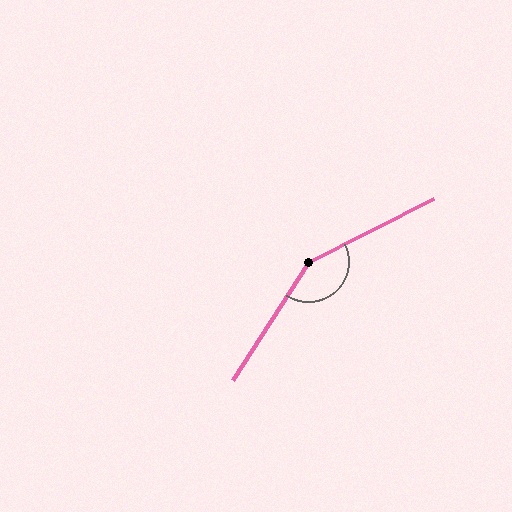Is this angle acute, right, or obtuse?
It is obtuse.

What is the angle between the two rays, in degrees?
Approximately 150 degrees.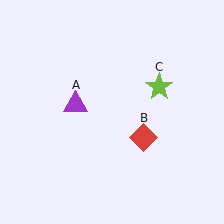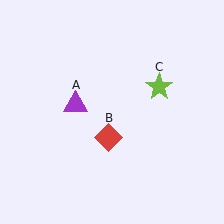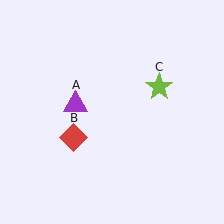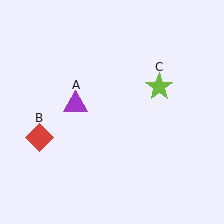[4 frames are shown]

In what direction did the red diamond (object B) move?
The red diamond (object B) moved left.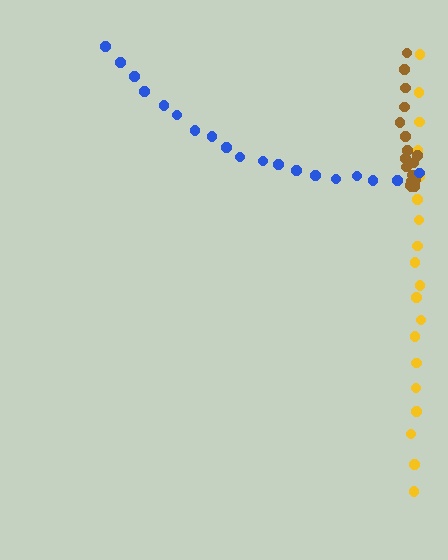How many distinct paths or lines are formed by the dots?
There are 3 distinct paths.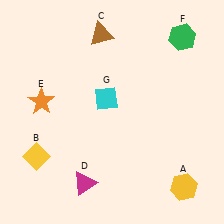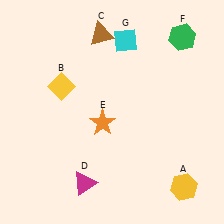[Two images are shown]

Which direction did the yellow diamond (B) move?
The yellow diamond (B) moved up.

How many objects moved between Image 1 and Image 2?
3 objects moved between the two images.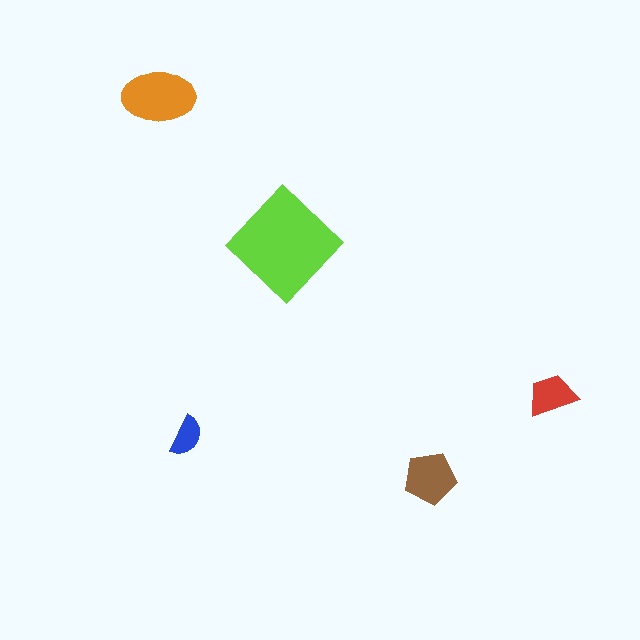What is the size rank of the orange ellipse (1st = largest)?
2nd.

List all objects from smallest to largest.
The blue semicircle, the red trapezoid, the brown pentagon, the orange ellipse, the lime diamond.